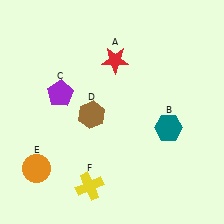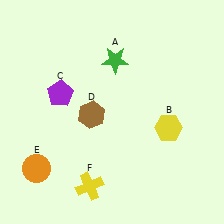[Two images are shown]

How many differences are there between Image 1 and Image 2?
There are 2 differences between the two images.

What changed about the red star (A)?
In Image 1, A is red. In Image 2, it changed to green.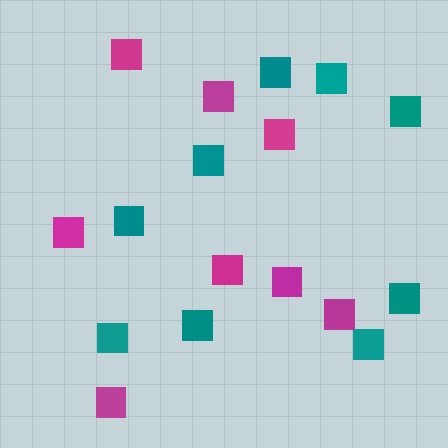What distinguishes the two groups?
There are 2 groups: one group of teal squares (9) and one group of magenta squares (8).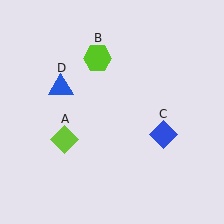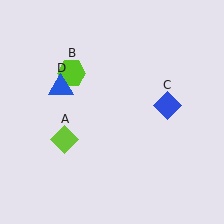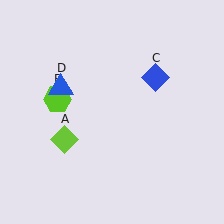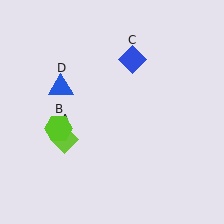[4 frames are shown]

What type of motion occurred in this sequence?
The lime hexagon (object B), blue diamond (object C) rotated counterclockwise around the center of the scene.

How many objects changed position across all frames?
2 objects changed position: lime hexagon (object B), blue diamond (object C).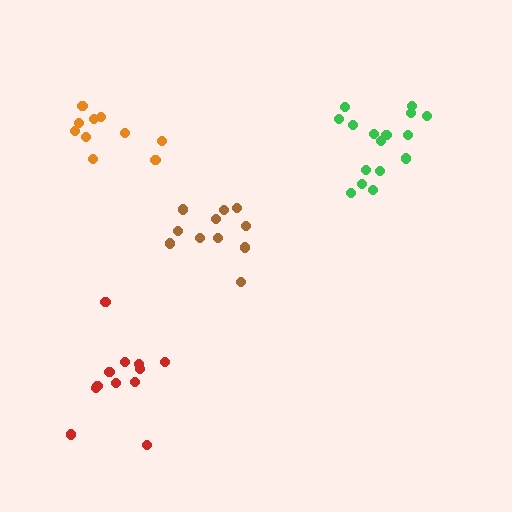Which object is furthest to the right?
The green cluster is rightmost.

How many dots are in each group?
Group 1: 10 dots, Group 2: 11 dots, Group 3: 16 dots, Group 4: 12 dots (49 total).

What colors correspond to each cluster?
The clusters are colored: orange, brown, green, red.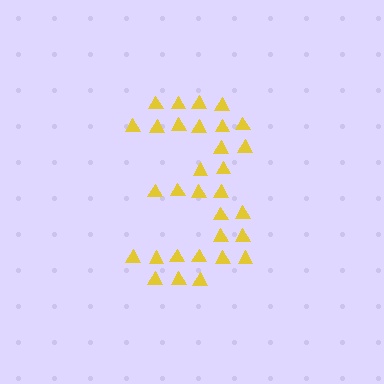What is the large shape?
The large shape is the digit 3.